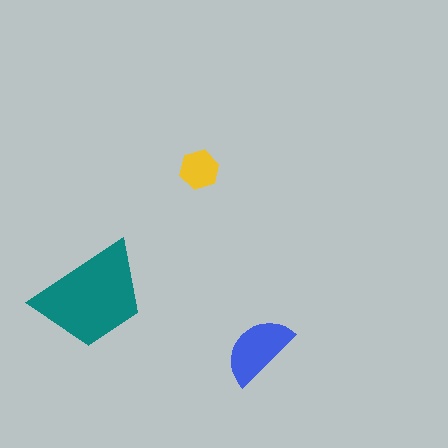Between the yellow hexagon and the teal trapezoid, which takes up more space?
The teal trapezoid.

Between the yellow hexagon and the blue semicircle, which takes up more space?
The blue semicircle.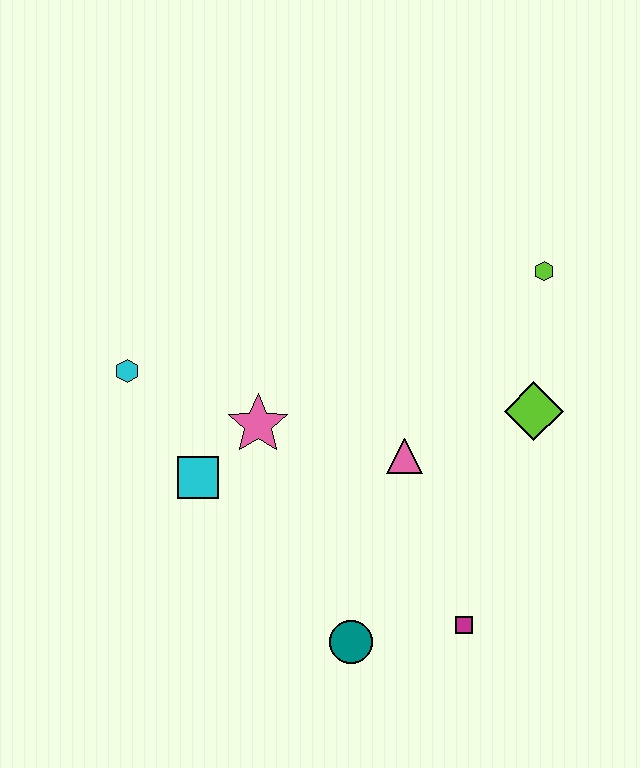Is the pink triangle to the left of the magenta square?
Yes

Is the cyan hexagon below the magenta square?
No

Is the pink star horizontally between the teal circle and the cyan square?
Yes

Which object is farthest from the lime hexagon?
The cyan hexagon is farthest from the lime hexagon.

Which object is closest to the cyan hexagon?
The cyan square is closest to the cyan hexagon.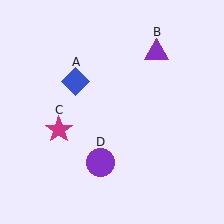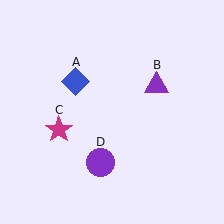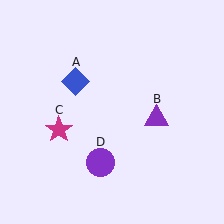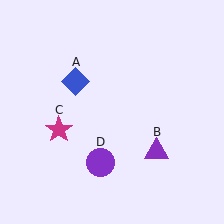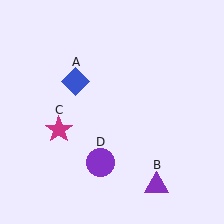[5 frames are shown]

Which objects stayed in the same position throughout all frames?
Blue diamond (object A) and magenta star (object C) and purple circle (object D) remained stationary.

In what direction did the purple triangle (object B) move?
The purple triangle (object B) moved down.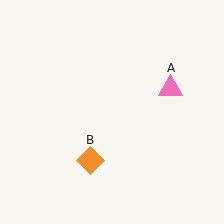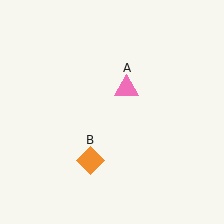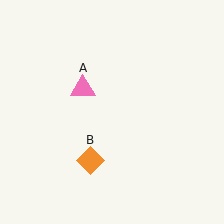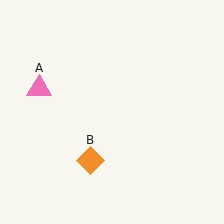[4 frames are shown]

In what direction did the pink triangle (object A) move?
The pink triangle (object A) moved left.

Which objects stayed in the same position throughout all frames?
Orange diamond (object B) remained stationary.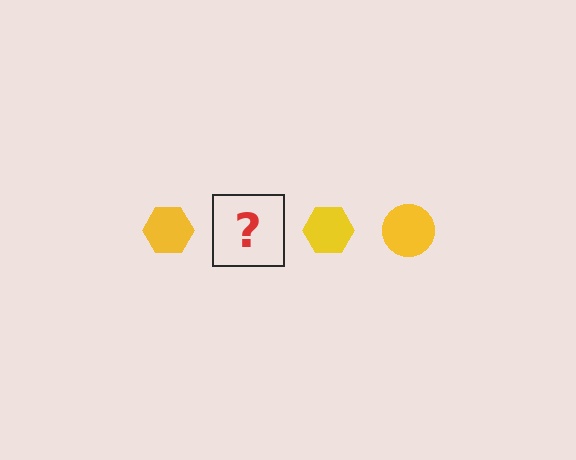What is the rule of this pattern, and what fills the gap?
The rule is that the pattern cycles through hexagon, circle shapes in yellow. The gap should be filled with a yellow circle.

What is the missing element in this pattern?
The missing element is a yellow circle.